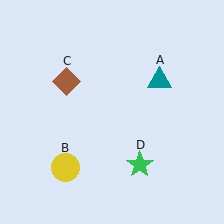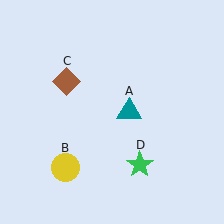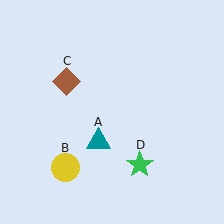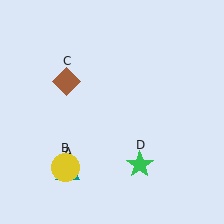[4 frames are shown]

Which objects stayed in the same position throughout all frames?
Yellow circle (object B) and brown diamond (object C) and green star (object D) remained stationary.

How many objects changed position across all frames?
1 object changed position: teal triangle (object A).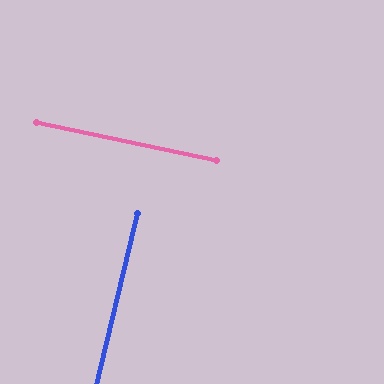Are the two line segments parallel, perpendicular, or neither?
Perpendicular — they meet at approximately 88°.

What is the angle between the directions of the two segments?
Approximately 88 degrees.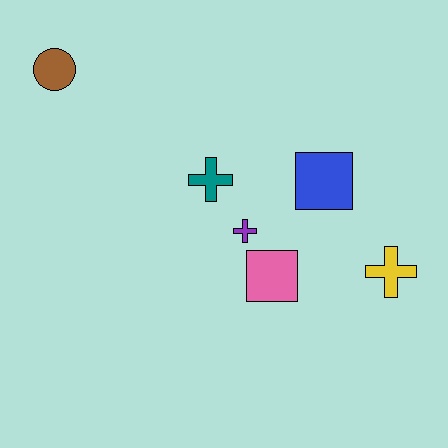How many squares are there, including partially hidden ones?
There are 2 squares.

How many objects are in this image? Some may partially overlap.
There are 6 objects.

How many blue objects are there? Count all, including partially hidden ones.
There is 1 blue object.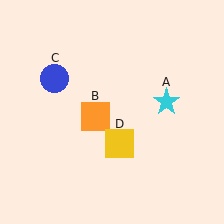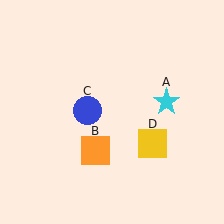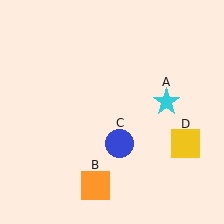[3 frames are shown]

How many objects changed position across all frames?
3 objects changed position: orange square (object B), blue circle (object C), yellow square (object D).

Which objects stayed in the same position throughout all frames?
Cyan star (object A) remained stationary.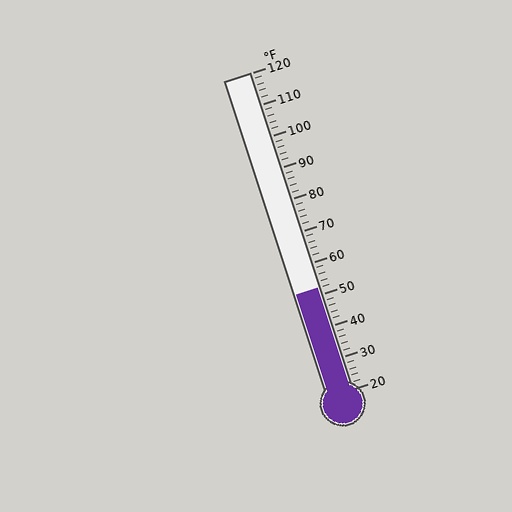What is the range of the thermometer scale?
The thermometer scale ranges from 20°F to 120°F.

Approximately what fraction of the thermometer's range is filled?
The thermometer is filled to approximately 30% of its range.